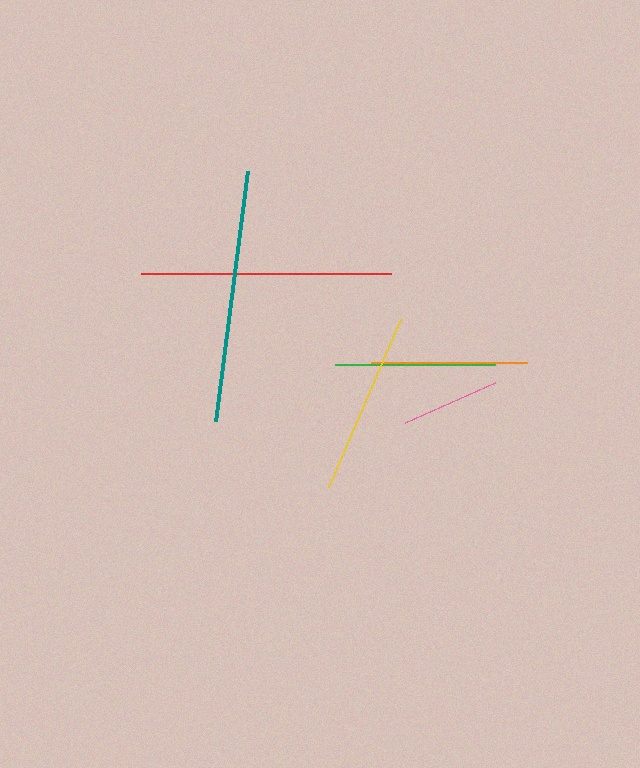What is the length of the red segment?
The red segment is approximately 250 pixels long.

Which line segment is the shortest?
The pink line is the shortest at approximately 99 pixels.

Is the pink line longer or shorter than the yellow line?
The yellow line is longer than the pink line.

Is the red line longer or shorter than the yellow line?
The red line is longer than the yellow line.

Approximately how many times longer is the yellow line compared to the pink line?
The yellow line is approximately 1.9 times the length of the pink line.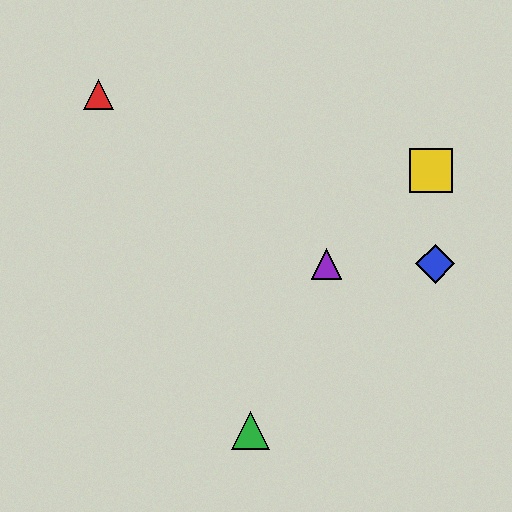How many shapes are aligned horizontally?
2 shapes (the blue diamond, the purple triangle) are aligned horizontally.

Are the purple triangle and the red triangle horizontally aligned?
No, the purple triangle is at y≈264 and the red triangle is at y≈94.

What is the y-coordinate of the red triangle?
The red triangle is at y≈94.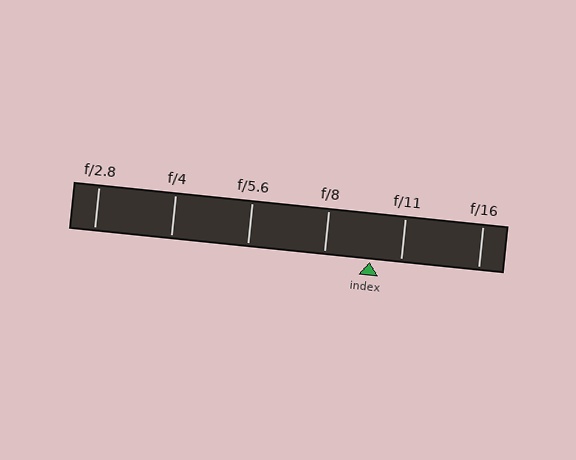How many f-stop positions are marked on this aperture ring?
There are 6 f-stop positions marked.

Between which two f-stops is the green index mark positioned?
The index mark is between f/8 and f/11.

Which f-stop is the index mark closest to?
The index mark is closest to f/11.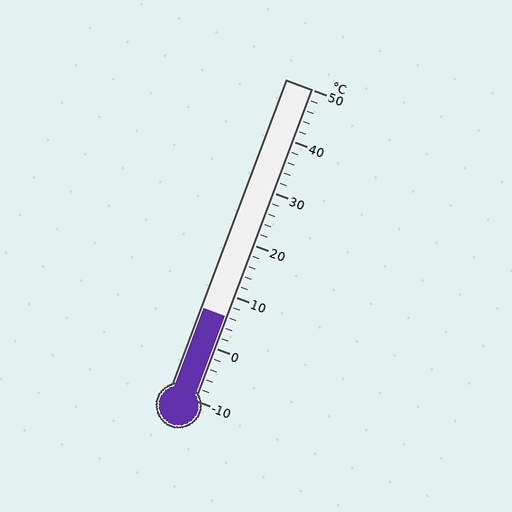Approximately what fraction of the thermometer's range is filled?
The thermometer is filled to approximately 25% of its range.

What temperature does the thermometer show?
The thermometer shows approximately 6°C.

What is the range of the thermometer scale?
The thermometer scale ranges from -10°C to 50°C.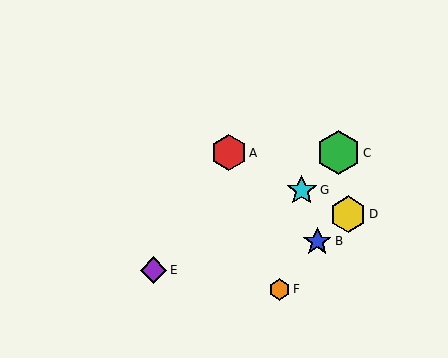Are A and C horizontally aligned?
Yes, both are at y≈153.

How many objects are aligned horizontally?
2 objects (A, C) are aligned horizontally.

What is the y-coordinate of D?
Object D is at y≈214.